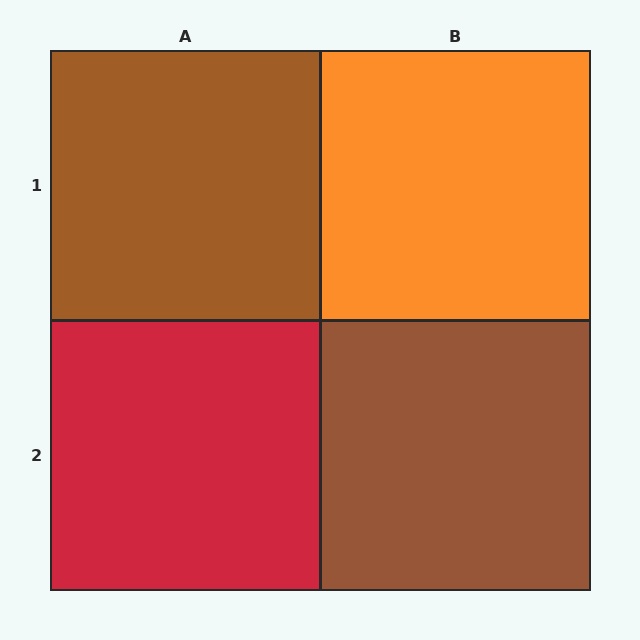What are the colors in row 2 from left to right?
Red, brown.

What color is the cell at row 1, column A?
Brown.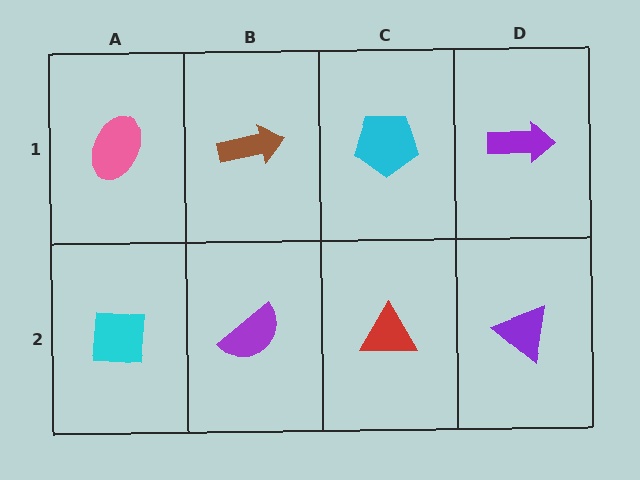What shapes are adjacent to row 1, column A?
A cyan square (row 2, column A), a brown arrow (row 1, column B).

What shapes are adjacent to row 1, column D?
A purple triangle (row 2, column D), a cyan pentagon (row 1, column C).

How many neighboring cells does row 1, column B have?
3.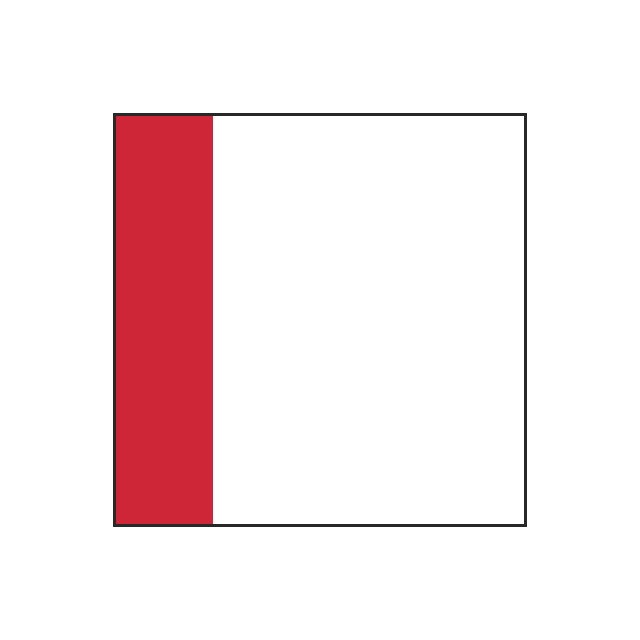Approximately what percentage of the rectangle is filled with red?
Approximately 25%.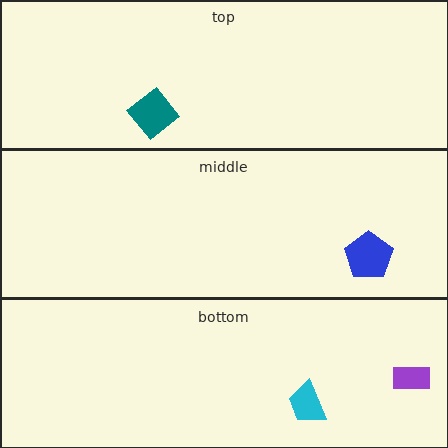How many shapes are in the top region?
1.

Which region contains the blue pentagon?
The middle region.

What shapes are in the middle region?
The blue pentagon.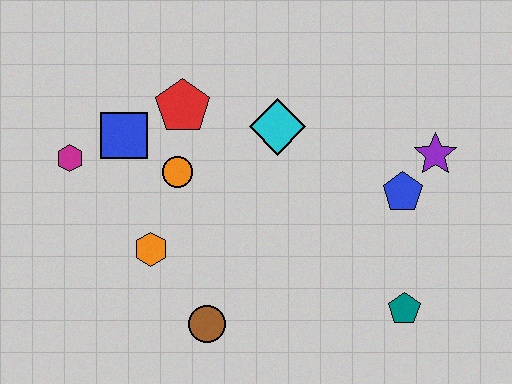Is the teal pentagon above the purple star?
No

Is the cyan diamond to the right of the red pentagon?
Yes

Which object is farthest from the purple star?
The magenta hexagon is farthest from the purple star.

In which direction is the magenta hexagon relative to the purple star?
The magenta hexagon is to the left of the purple star.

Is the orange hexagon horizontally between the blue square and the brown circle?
Yes